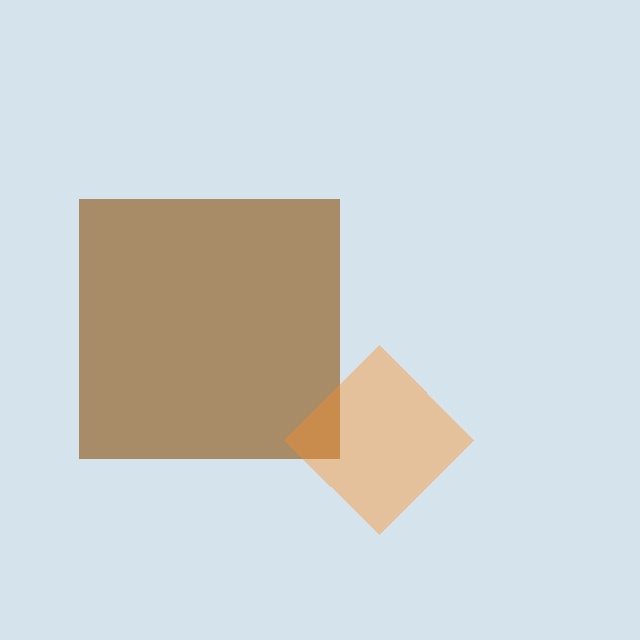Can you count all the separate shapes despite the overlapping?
Yes, there are 2 separate shapes.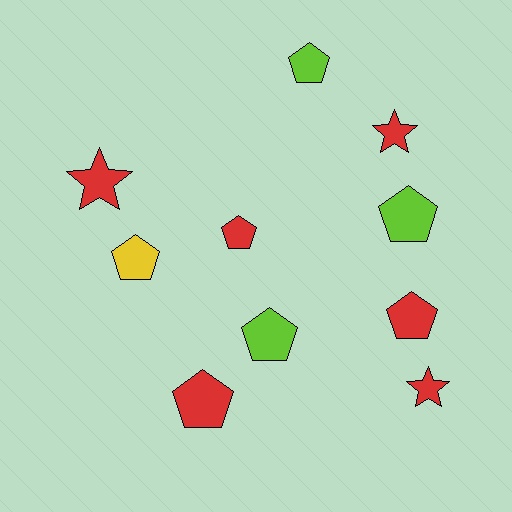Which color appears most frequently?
Red, with 6 objects.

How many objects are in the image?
There are 10 objects.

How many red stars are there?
There are 3 red stars.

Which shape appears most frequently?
Pentagon, with 7 objects.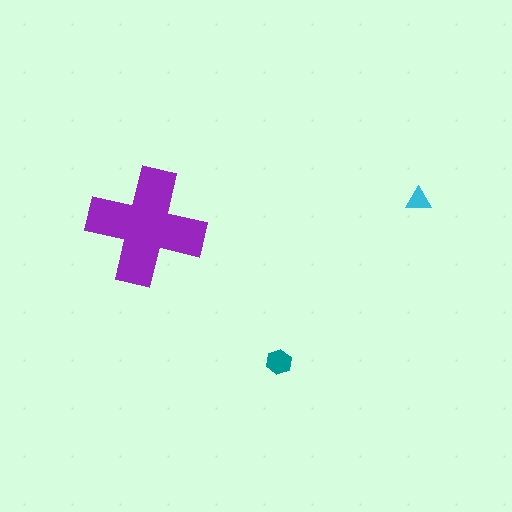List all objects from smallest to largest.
The cyan triangle, the teal hexagon, the purple cross.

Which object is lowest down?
The teal hexagon is bottommost.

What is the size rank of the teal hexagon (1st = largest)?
2nd.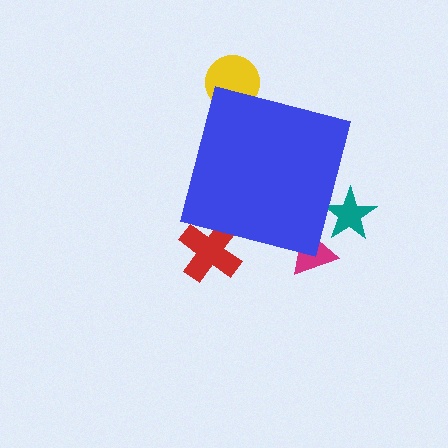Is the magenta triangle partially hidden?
Yes, the magenta triangle is partially hidden behind the blue square.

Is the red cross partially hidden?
Yes, the red cross is partially hidden behind the blue square.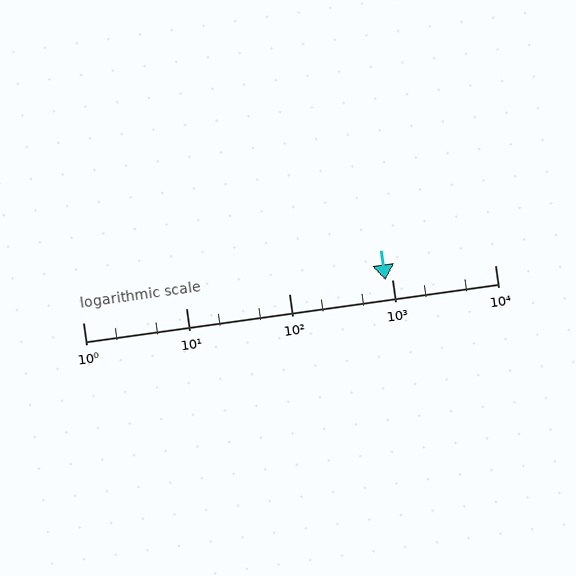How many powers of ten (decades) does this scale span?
The scale spans 4 decades, from 1 to 10000.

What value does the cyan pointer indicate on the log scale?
The pointer indicates approximately 870.